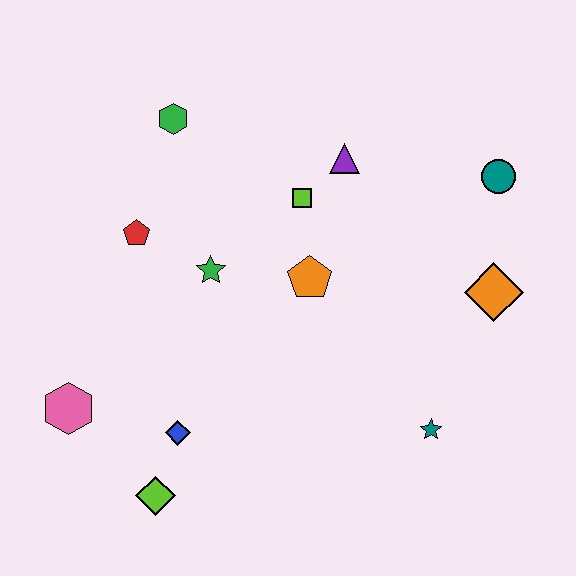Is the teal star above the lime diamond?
Yes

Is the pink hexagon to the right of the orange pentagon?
No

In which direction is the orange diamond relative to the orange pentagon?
The orange diamond is to the right of the orange pentagon.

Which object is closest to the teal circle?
The orange diamond is closest to the teal circle.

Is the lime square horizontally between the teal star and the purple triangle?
No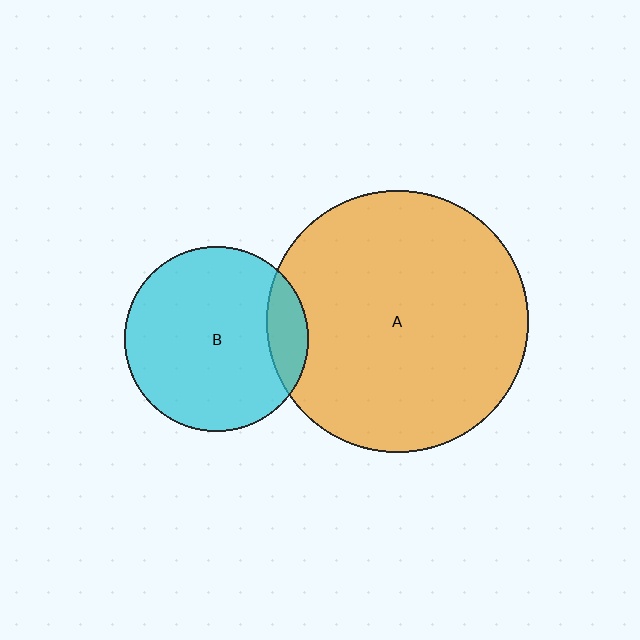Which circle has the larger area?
Circle A (orange).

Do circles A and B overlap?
Yes.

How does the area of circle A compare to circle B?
Approximately 2.0 times.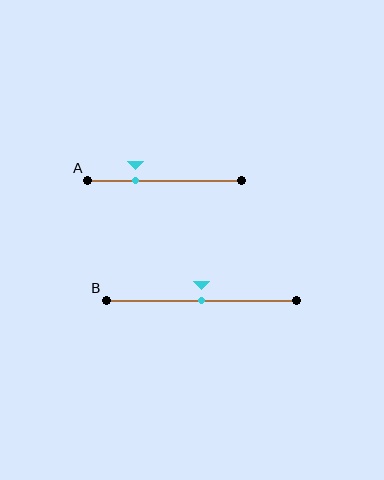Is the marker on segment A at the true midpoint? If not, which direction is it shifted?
No, the marker on segment A is shifted to the left by about 19% of the segment length.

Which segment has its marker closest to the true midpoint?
Segment B has its marker closest to the true midpoint.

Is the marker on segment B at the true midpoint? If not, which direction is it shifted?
Yes, the marker on segment B is at the true midpoint.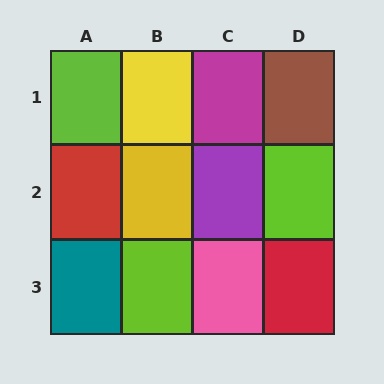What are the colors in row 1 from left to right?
Lime, yellow, magenta, brown.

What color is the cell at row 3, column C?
Pink.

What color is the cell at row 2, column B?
Yellow.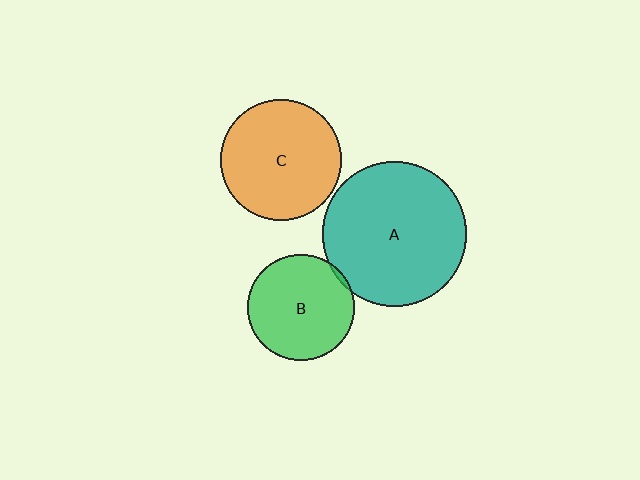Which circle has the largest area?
Circle A (teal).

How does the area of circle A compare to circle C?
Approximately 1.4 times.